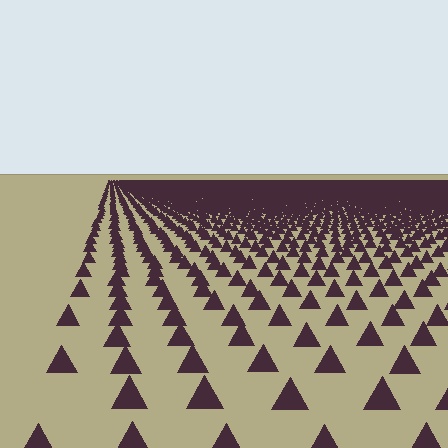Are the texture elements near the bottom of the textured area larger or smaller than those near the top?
Larger. Near the bottom, elements are closer to the viewer and appear at a bigger on-screen size.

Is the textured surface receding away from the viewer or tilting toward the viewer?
The surface is receding away from the viewer. Texture elements get smaller and denser toward the top.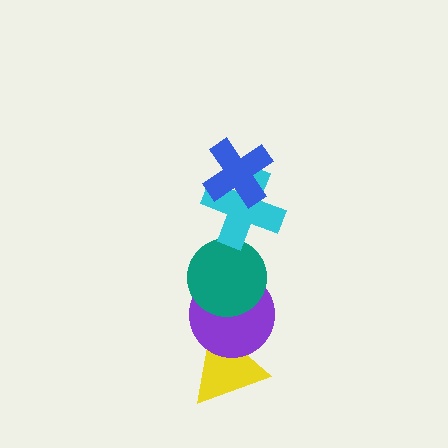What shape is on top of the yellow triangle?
The purple circle is on top of the yellow triangle.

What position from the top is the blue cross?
The blue cross is 1st from the top.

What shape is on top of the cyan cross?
The blue cross is on top of the cyan cross.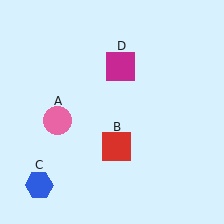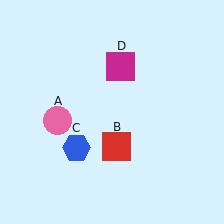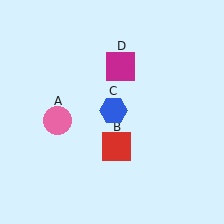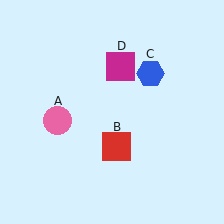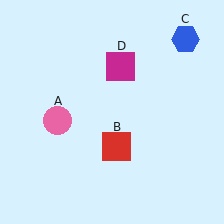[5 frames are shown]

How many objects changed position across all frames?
1 object changed position: blue hexagon (object C).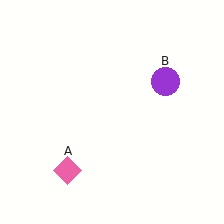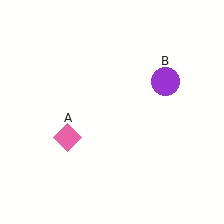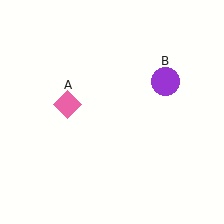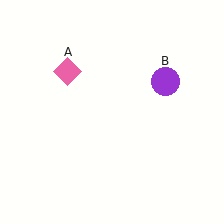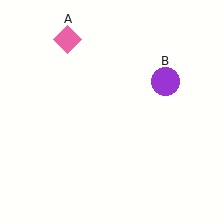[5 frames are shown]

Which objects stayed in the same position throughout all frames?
Purple circle (object B) remained stationary.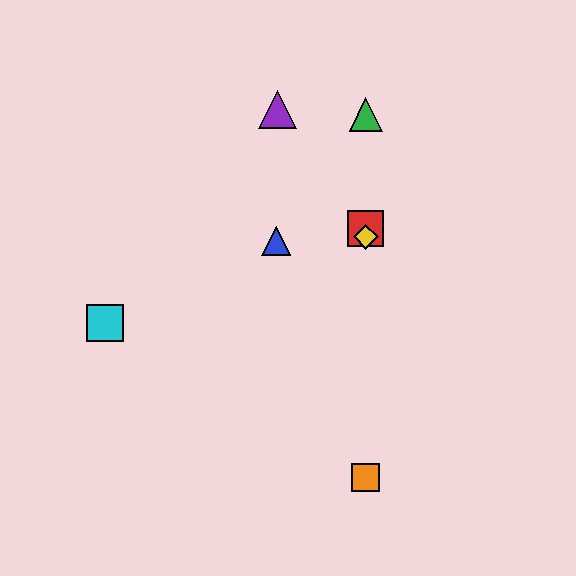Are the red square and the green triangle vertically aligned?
Yes, both are at x≈366.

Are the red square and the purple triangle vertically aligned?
No, the red square is at x≈366 and the purple triangle is at x≈278.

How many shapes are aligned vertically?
4 shapes (the red square, the green triangle, the yellow diamond, the orange square) are aligned vertically.